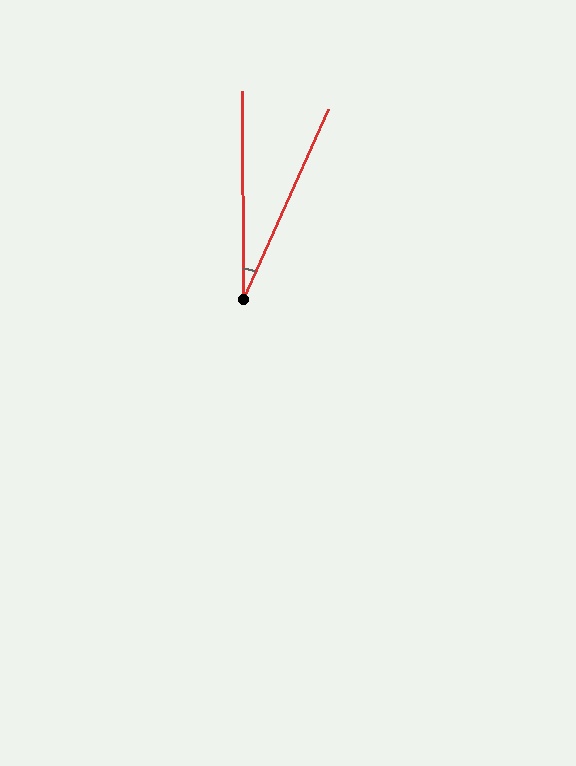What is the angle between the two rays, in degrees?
Approximately 24 degrees.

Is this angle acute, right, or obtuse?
It is acute.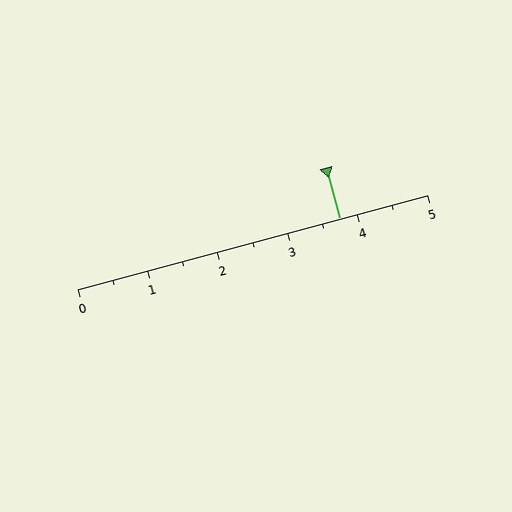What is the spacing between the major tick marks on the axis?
The major ticks are spaced 1 apart.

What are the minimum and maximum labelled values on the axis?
The axis runs from 0 to 5.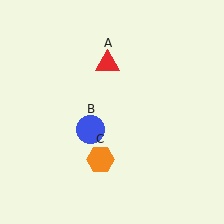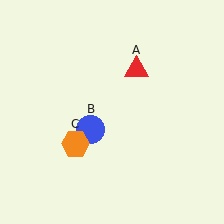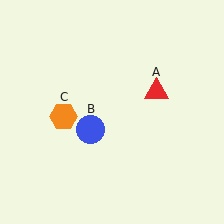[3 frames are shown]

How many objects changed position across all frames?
2 objects changed position: red triangle (object A), orange hexagon (object C).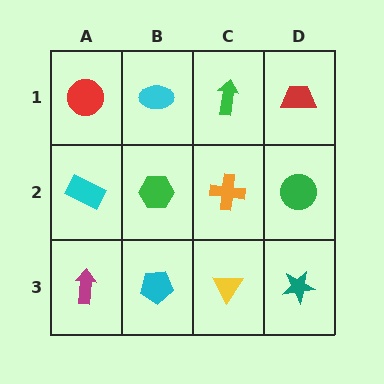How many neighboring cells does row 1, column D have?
2.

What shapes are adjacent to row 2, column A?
A red circle (row 1, column A), a magenta arrow (row 3, column A), a green hexagon (row 2, column B).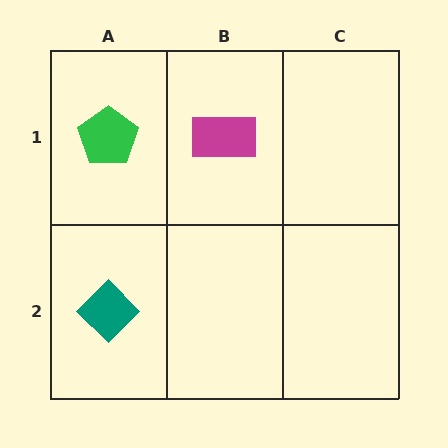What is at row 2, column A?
A teal diamond.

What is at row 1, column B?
A magenta rectangle.